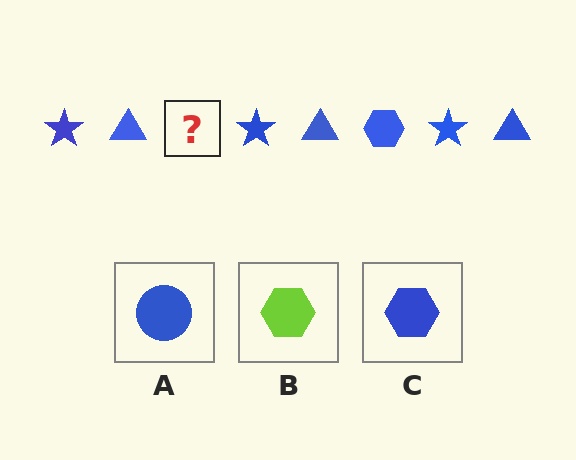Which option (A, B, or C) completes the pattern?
C.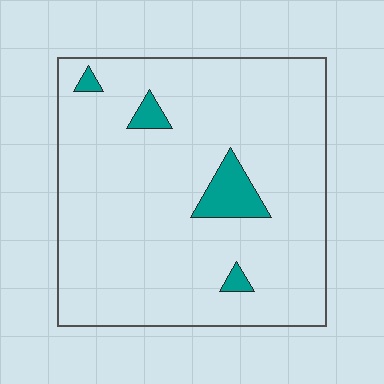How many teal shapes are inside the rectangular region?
4.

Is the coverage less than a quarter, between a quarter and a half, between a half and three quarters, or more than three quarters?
Less than a quarter.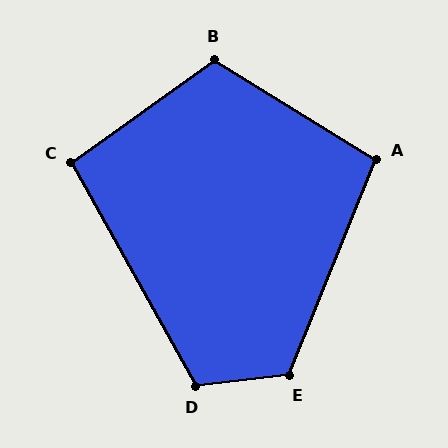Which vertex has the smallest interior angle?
C, at approximately 97 degrees.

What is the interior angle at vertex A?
Approximately 100 degrees (obtuse).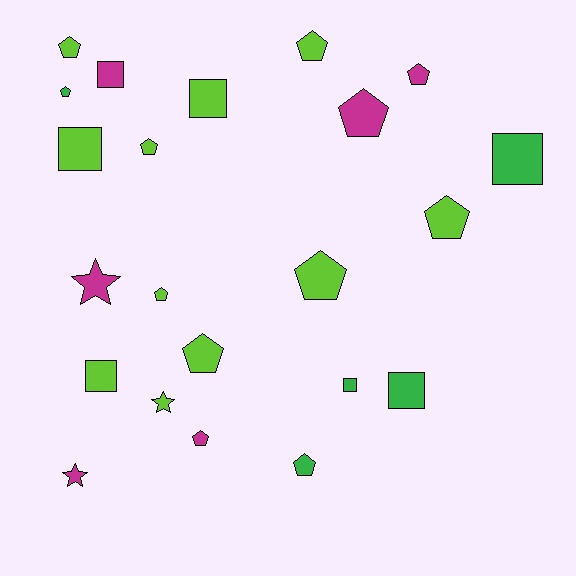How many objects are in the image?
There are 22 objects.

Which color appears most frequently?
Lime, with 11 objects.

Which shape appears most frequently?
Pentagon, with 12 objects.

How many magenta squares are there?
There is 1 magenta square.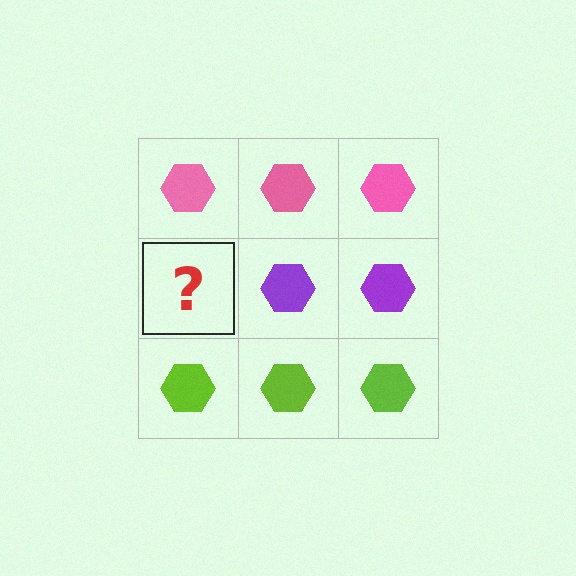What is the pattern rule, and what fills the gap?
The rule is that each row has a consistent color. The gap should be filled with a purple hexagon.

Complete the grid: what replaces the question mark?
The question mark should be replaced with a purple hexagon.